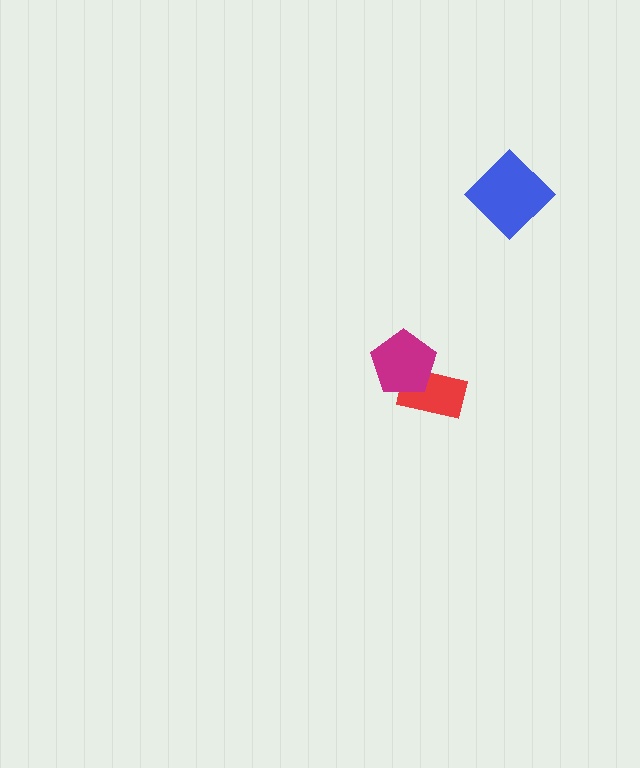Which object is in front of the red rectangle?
The magenta pentagon is in front of the red rectangle.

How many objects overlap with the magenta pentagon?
1 object overlaps with the magenta pentagon.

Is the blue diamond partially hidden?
No, no other shape covers it.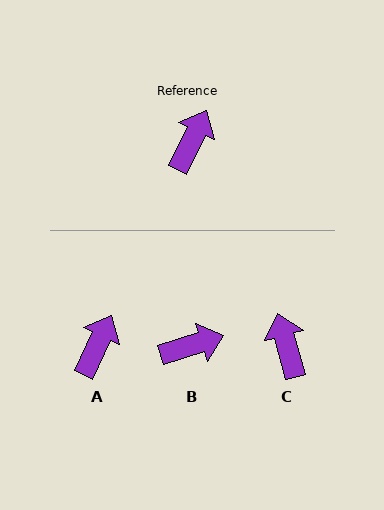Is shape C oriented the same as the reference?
No, it is off by about 41 degrees.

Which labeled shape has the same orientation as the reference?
A.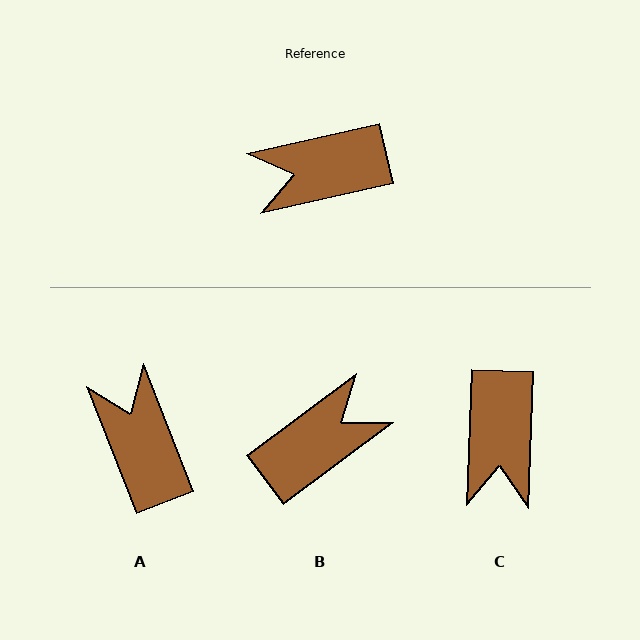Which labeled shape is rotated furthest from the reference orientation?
B, about 156 degrees away.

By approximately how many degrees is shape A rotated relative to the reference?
Approximately 81 degrees clockwise.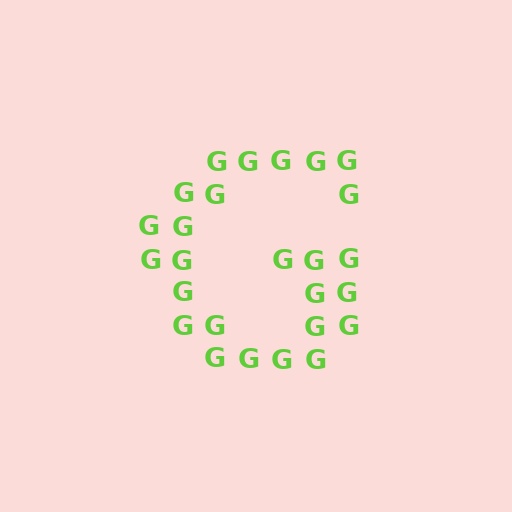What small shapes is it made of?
It is made of small letter G's.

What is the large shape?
The large shape is the letter G.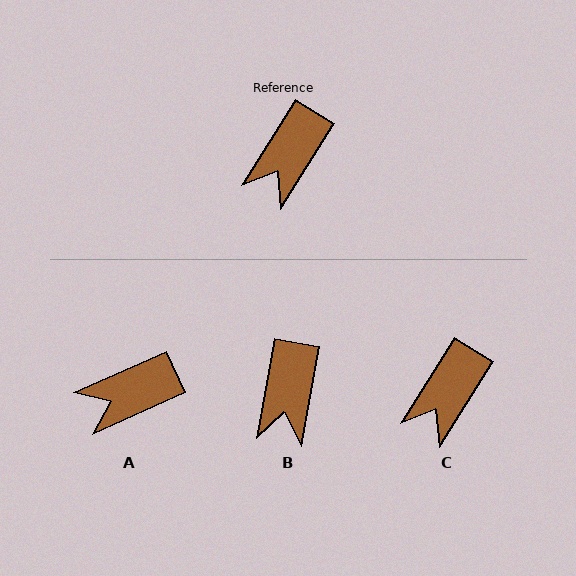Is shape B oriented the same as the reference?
No, it is off by about 22 degrees.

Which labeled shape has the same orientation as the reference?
C.